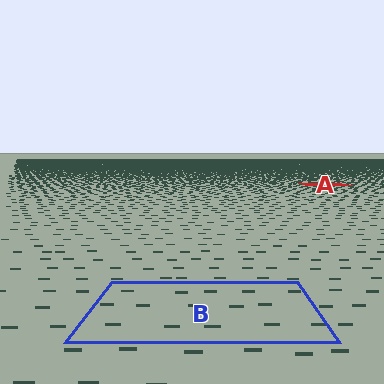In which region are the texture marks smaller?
The texture marks are smaller in region A, because it is farther away.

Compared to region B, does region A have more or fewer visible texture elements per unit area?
Region A has more texture elements per unit area — they are packed more densely because it is farther away.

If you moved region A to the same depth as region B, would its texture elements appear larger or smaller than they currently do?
They would appear larger. At a closer depth, the same texture elements are projected at a bigger on-screen size.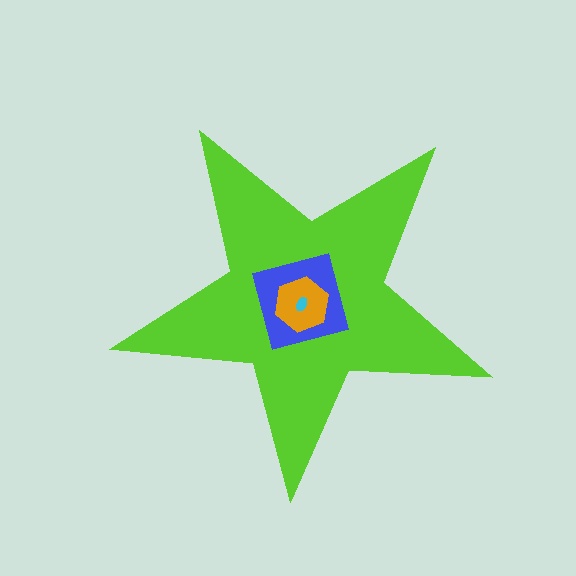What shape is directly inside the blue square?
The orange hexagon.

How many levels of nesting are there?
4.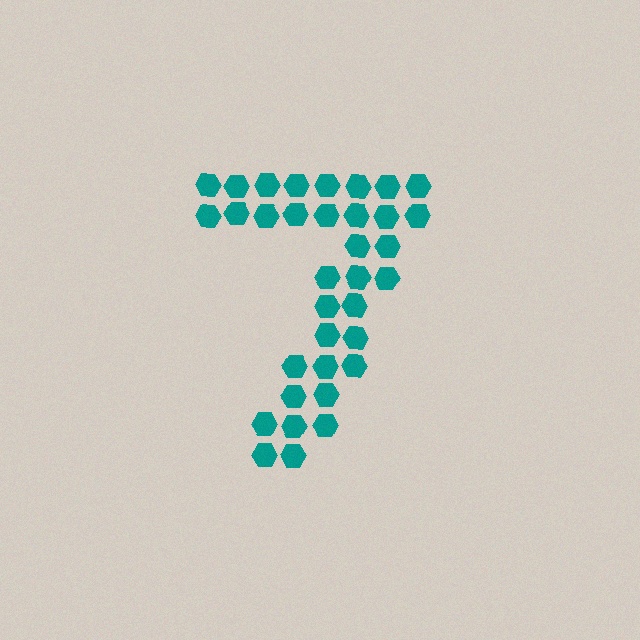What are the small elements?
The small elements are hexagons.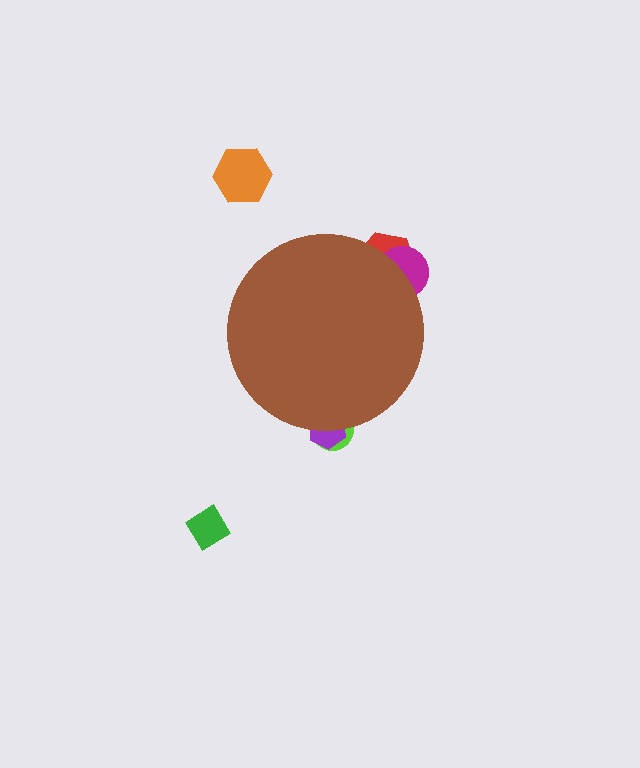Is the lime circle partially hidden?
Yes, the lime circle is partially hidden behind the brown circle.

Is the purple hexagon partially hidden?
Yes, the purple hexagon is partially hidden behind the brown circle.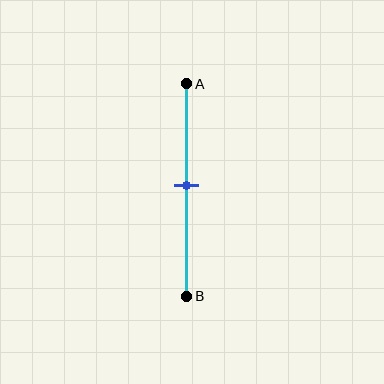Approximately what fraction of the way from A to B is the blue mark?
The blue mark is approximately 50% of the way from A to B.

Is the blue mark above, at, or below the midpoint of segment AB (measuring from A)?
The blue mark is approximately at the midpoint of segment AB.